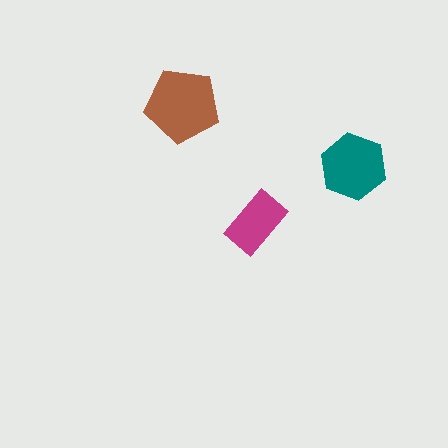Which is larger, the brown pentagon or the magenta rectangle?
The brown pentagon.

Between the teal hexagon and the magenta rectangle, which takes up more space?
The teal hexagon.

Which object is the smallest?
The magenta rectangle.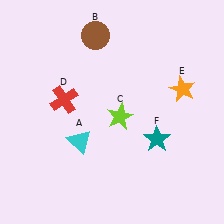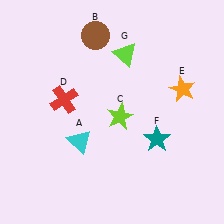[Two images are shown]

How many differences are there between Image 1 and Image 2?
There is 1 difference between the two images.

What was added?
A lime triangle (G) was added in Image 2.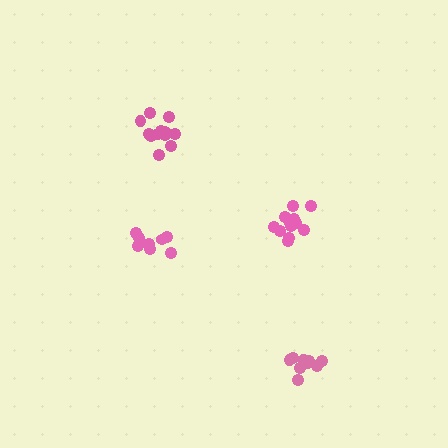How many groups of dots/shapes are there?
There are 4 groups.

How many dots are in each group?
Group 1: 8 dots, Group 2: 12 dots, Group 3: 9 dots, Group 4: 12 dots (41 total).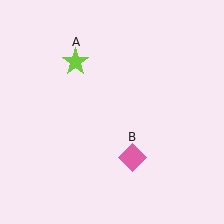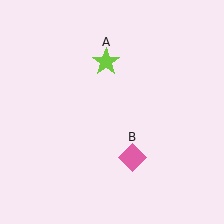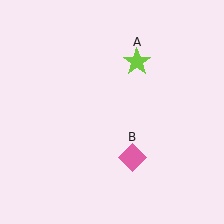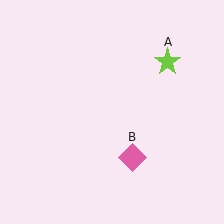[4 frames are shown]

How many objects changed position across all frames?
1 object changed position: lime star (object A).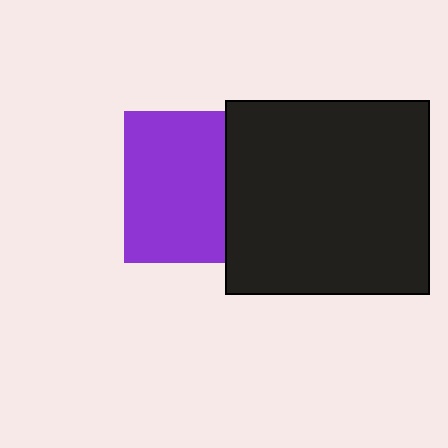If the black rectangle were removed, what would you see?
You would see the complete purple square.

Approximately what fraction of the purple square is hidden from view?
Roughly 33% of the purple square is hidden behind the black rectangle.